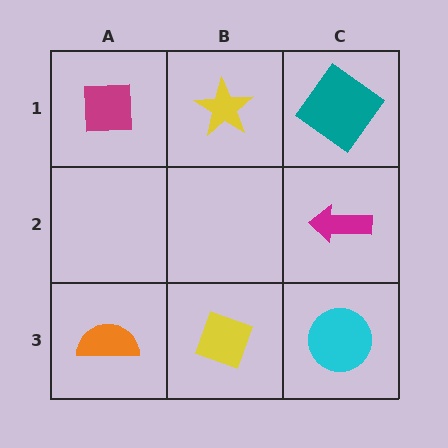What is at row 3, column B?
A yellow diamond.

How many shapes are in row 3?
3 shapes.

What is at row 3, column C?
A cyan circle.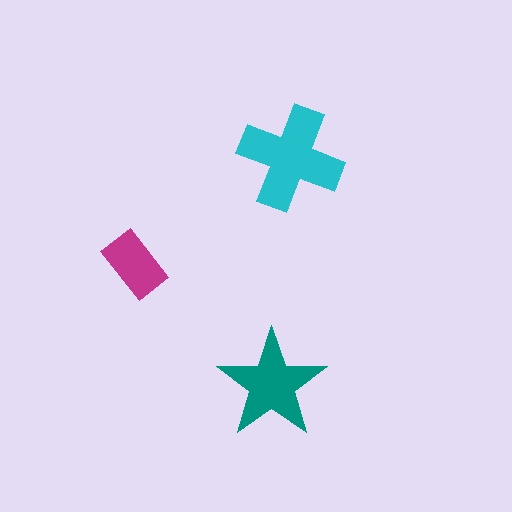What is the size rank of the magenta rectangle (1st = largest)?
3rd.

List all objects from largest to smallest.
The cyan cross, the teal star, the magenta rectangle.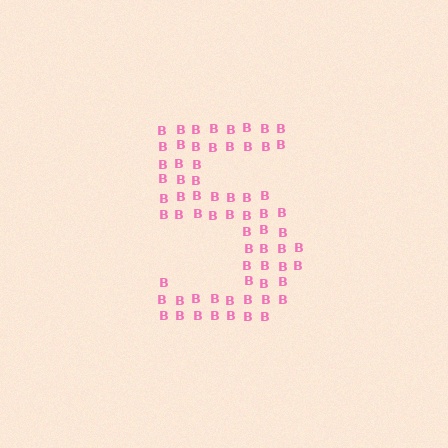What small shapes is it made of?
It is made of small letter B's.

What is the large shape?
The large shape is the digit 5.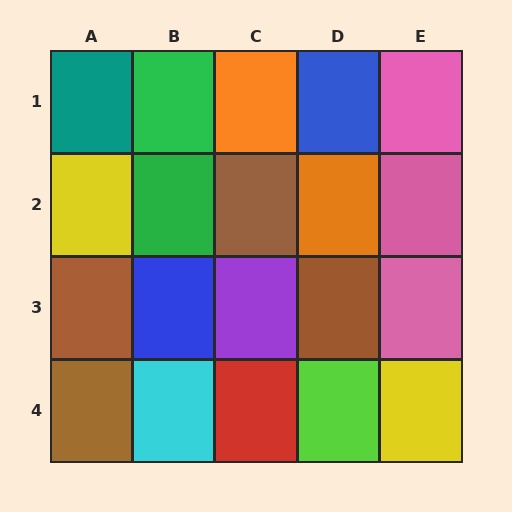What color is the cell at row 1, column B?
Green.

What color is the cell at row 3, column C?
Purple.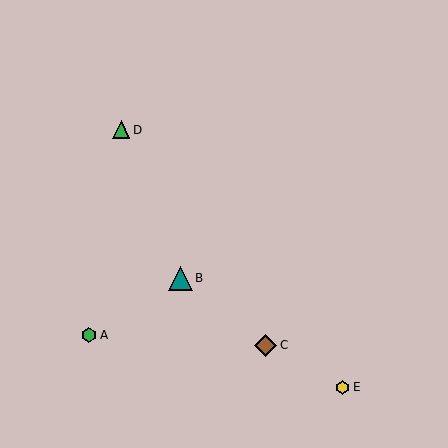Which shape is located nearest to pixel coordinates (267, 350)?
The brown diamond (labeled C) at (266, 345) is nearest to that location.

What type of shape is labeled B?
Shape B is a teal triangle.